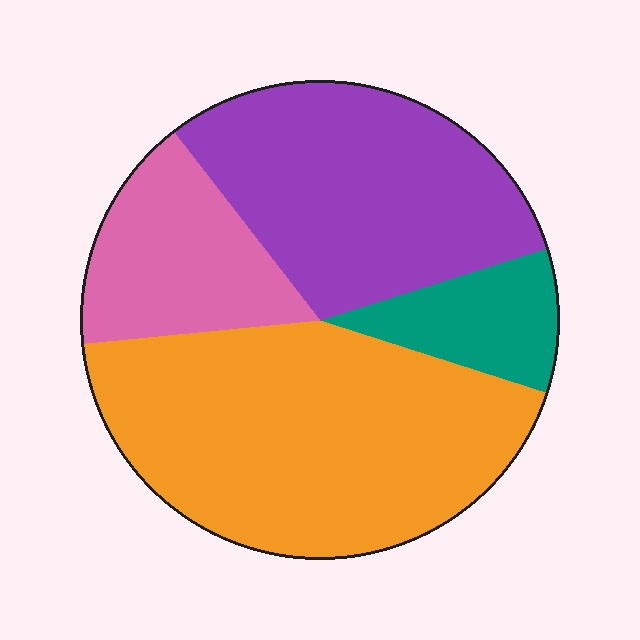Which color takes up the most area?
Orange, at roughly 45%.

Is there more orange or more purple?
Orange.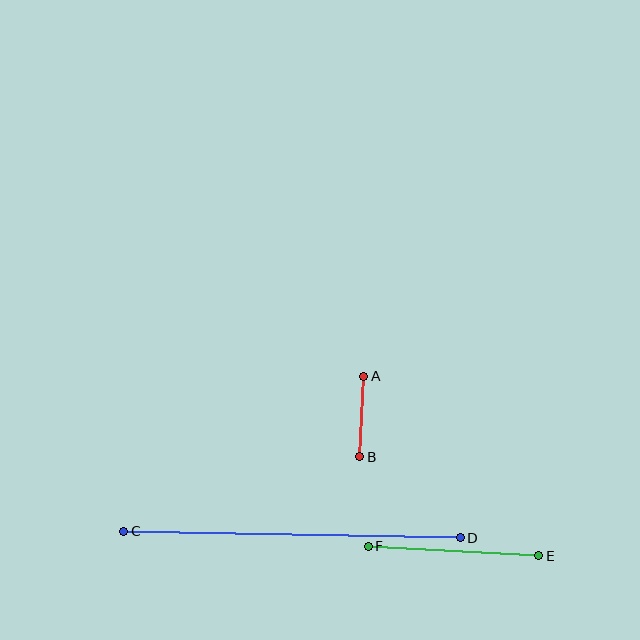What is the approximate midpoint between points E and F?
The midpoint is at approximately (454, 551) pixels.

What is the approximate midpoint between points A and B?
The midpoint is at approximately (362, 416) pixels.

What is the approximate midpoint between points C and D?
The midpoint is at approximately (292, 535) pixels.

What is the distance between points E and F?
The distance is approximately 171 pixels.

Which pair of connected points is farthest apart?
Points C and D are farthest apart.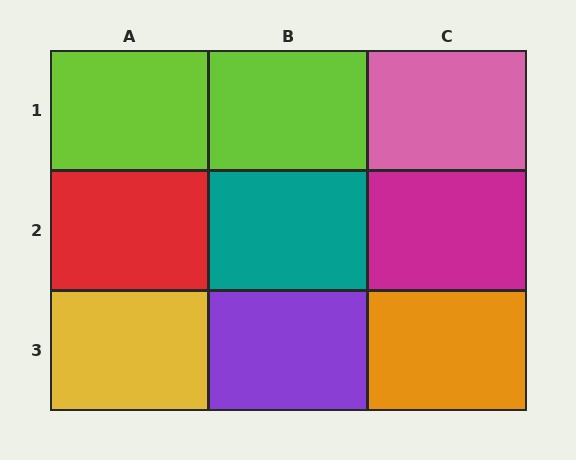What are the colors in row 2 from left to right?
Red, teal, magenta.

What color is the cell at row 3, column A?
Yellow.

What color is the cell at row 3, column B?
Purple.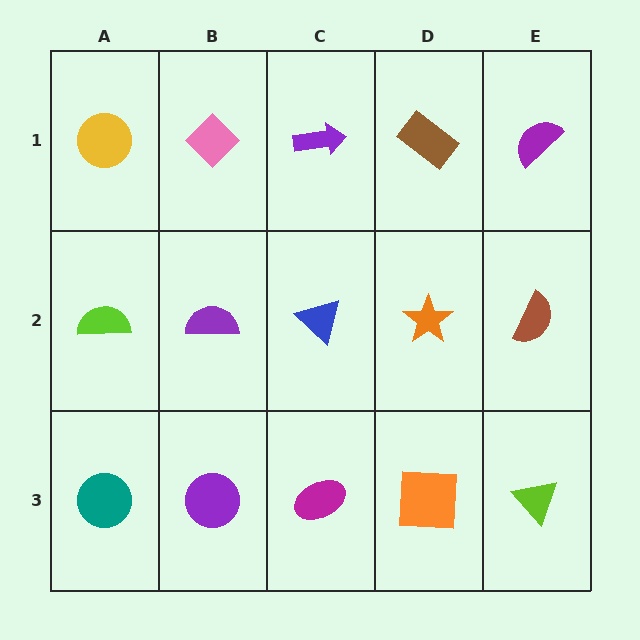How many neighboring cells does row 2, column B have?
4.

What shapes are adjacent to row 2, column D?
A brown rectangle (row 1, column D), an orange square (row 3, column D), a blue triangle (row 2, column C), a brown semicircle (row 2, column E).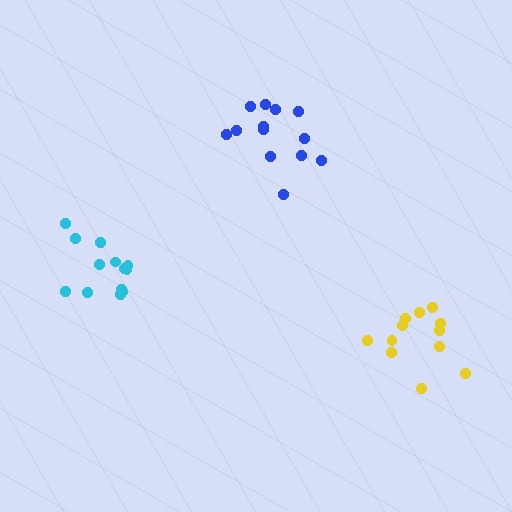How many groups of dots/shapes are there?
There are 3 groups.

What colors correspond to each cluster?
The clusters are colored: yellow, blue, cyan.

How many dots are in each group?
Group 1: 12 dots, Group 2: 13 dots, Group 3: 13 dots (38 total).